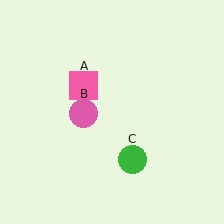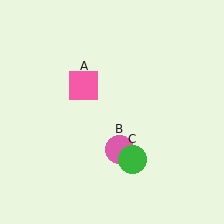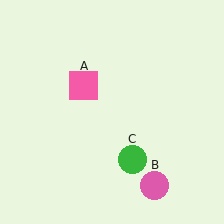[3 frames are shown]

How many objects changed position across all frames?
1 object changed position: pink circle (object B).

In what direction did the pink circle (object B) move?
The pink circle (object B) moved down and to the right.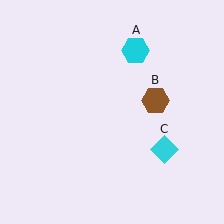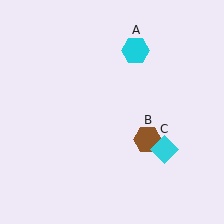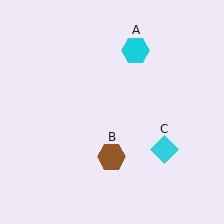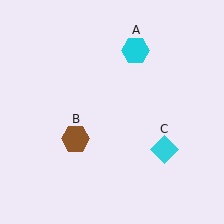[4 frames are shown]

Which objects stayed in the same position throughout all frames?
Cyan hexagon (object A) and cyan diamond (object C) remained stationary.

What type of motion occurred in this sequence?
The brown hexagon (object B) rotated clockwise around the center of the scene.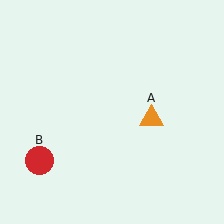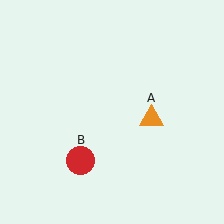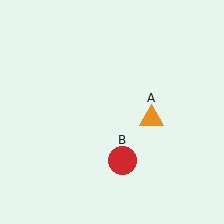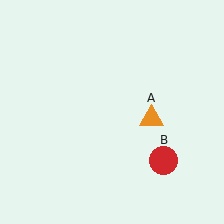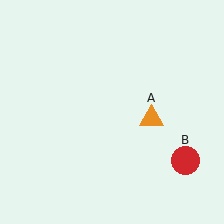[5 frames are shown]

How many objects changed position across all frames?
1 object changed position: red circle (object B).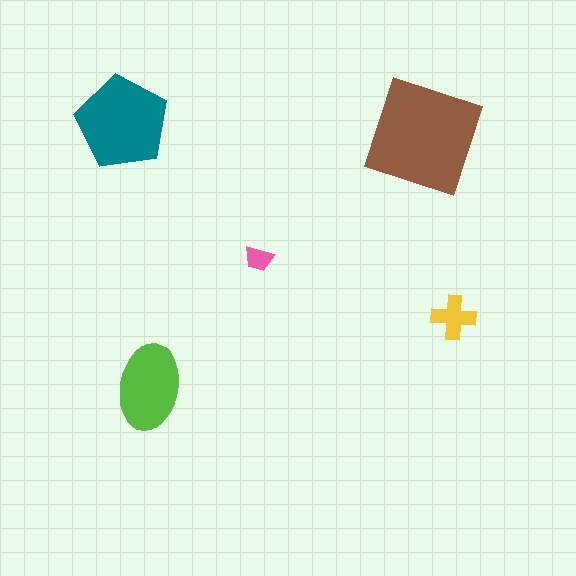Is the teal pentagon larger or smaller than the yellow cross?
Larger.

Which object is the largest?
The brown square.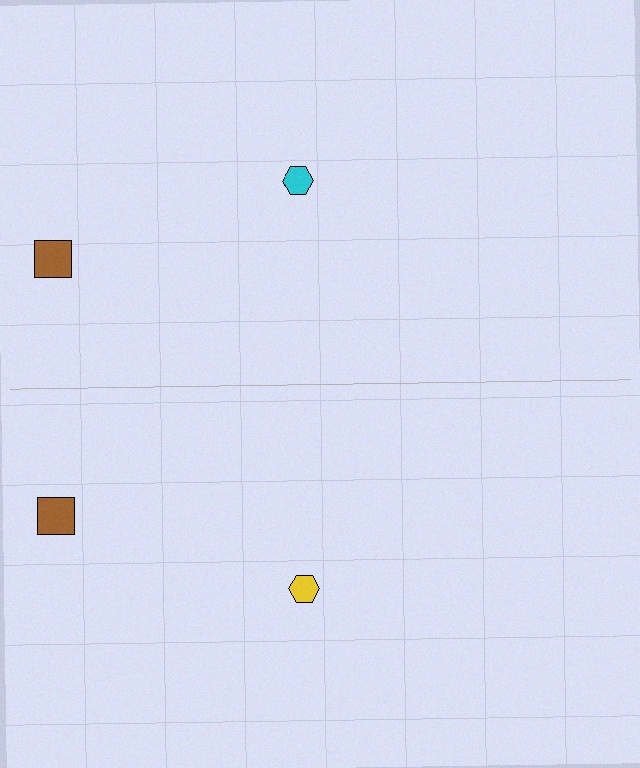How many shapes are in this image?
There are 4 shapes in this image.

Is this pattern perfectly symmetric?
No, the pattern is not perfectly symmetric. The yellow hexagon on the bottom side breaks the symmetry — its mirror counterpart is cyan.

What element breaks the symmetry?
The yellow hexagon on the bottom side breaks the symmetry — its mirror counterpart is cyan.